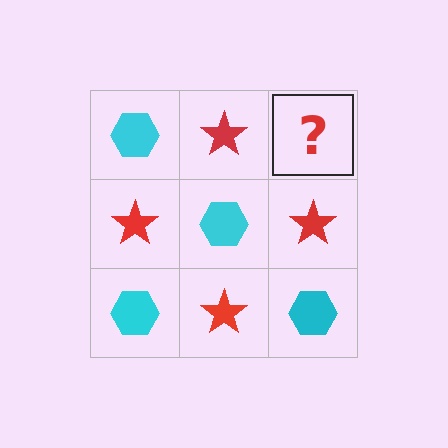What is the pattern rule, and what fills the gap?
The rule is that it alternates cyan hexagon and red star in a checkerboard pattern. The gap should be filled with a cyan hexagon.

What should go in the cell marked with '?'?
The missing cell should contain a cyan hexagon.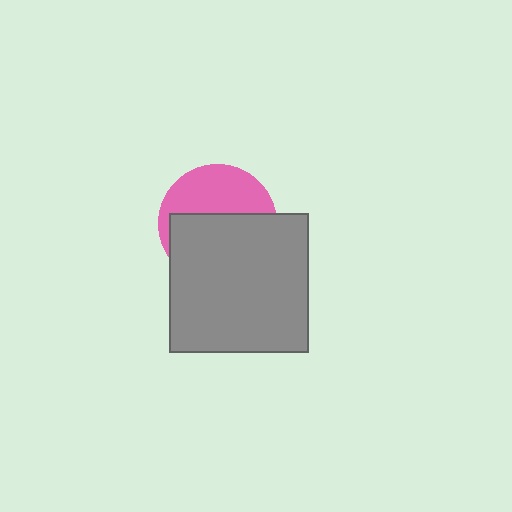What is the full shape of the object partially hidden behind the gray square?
The partially hidden object is a pink circle.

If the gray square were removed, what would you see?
You would see the complete pink circle.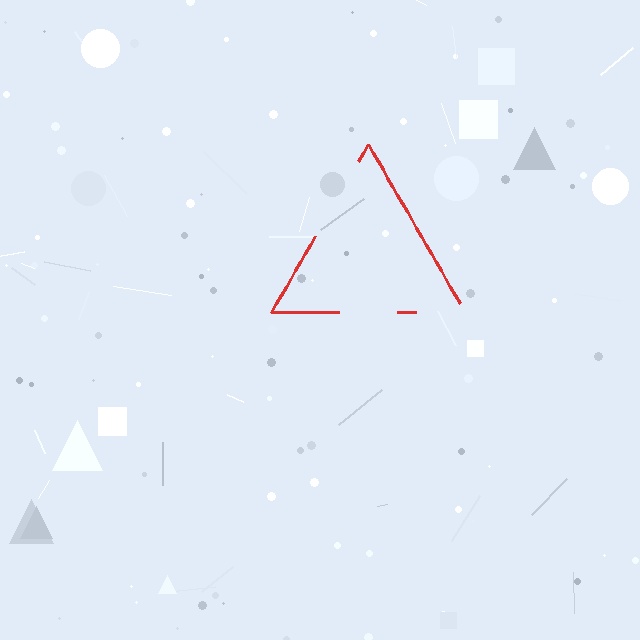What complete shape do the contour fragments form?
The contour fragments form a triangle.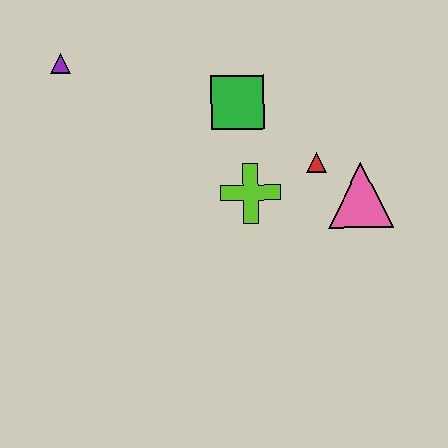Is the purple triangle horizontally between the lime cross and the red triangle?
No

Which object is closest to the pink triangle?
The red triangle is closest to the pink triangle.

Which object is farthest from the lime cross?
The purple triangle is farthest from the lime cross.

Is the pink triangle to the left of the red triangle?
No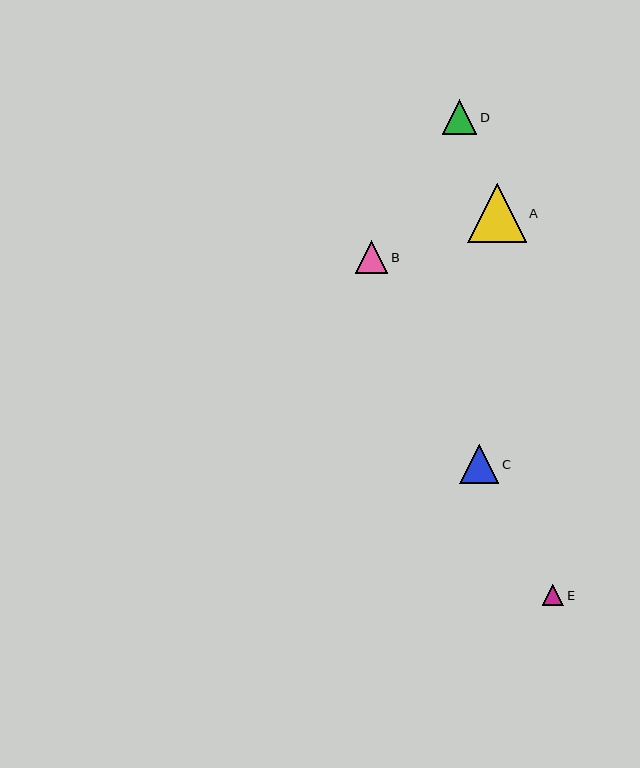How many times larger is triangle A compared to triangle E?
Triangle A is approximately 2.8 times the size of triangle E.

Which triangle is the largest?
Triangle A is the largest with a size of approximately 59 pixels.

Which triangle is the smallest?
Triangle E is the smallest with a size of approximately 21 pixels.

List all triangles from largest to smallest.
From largest to smallest: A, C, D, B, E.